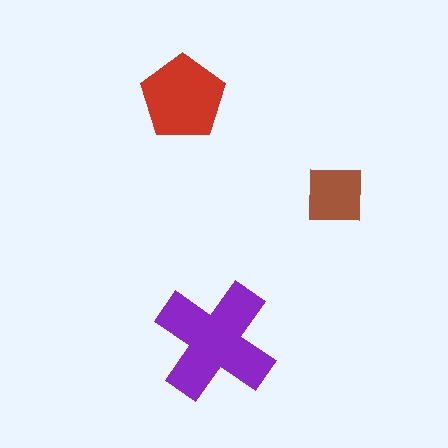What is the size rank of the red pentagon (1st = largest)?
2nd.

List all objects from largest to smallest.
The purple cross, the red pentagon, the brown square.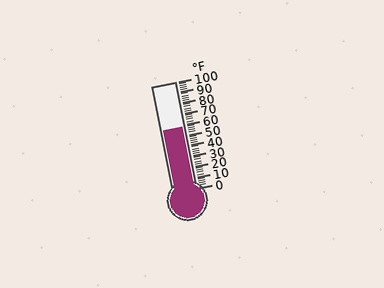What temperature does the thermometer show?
The thermometer shows approximately 58°F.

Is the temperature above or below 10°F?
The temperature is above 10°F.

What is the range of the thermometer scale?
The thermometer scale ranges from 0°F to 100°F.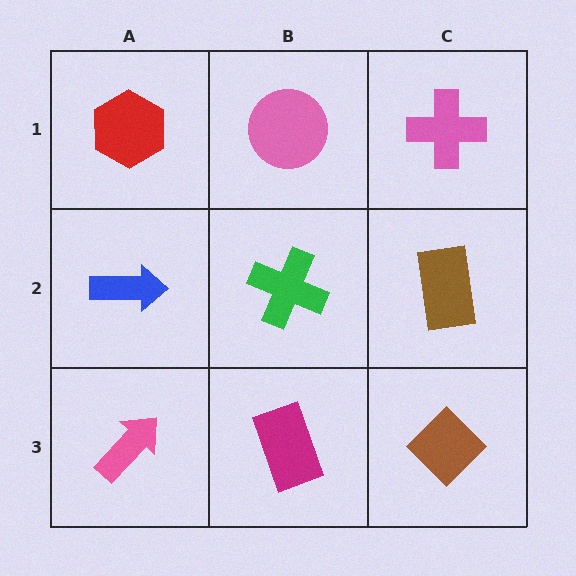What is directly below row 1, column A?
A blue arrow.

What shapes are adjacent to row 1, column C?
A brown rectangle (row 2, column C), a pink circle (row 1, column B).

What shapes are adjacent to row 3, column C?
A brown rectangle (row 2, column C), a magenta rectangle (row 3, column B).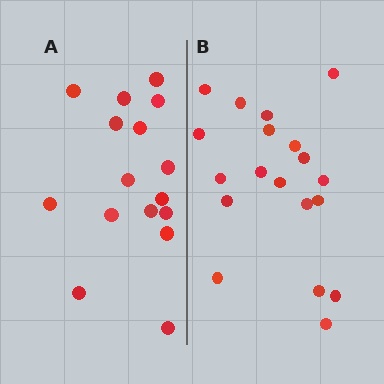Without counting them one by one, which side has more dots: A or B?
Region B (the right region) has more dots.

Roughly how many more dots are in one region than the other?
Region B has just a few more — roughly 2 or 3 more dots than region A.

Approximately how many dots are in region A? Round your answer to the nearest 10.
About 20 dots. (The exact count is 16, which rounds to 20.)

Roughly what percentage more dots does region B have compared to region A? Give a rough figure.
About 20% more.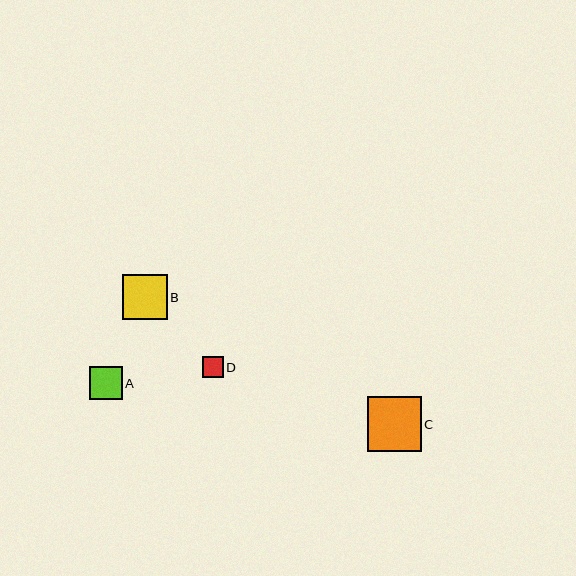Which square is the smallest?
Square D is the smallest with a size of approximately 21 pixels.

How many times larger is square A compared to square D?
Square A is approximately 1.6 times the size of square D.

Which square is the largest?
Square C is the largest with a size of approximately 54 pixels.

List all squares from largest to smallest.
From largest to smallest: C, B, A, D.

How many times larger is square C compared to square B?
Square C is approximately 1.2 times the size of square B.